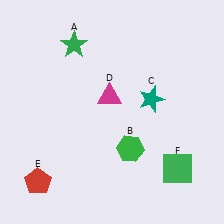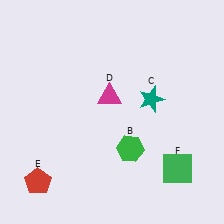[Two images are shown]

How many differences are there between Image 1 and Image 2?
There is 1 difference between the two images.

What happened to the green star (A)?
The green star (A) was removed in Image 2. It was in the top-left area of Image 1.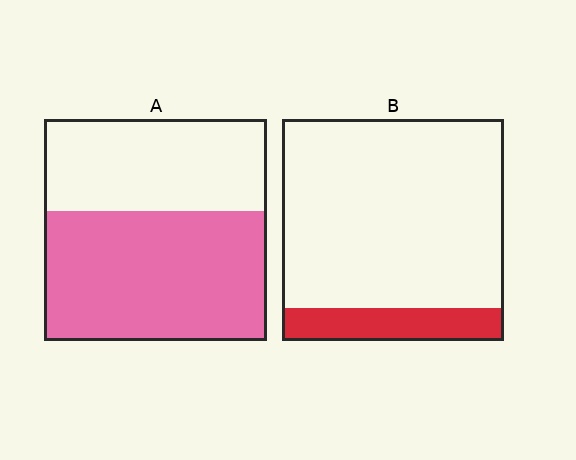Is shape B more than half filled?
No.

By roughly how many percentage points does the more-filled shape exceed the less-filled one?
By roughly 45 percentage points (A over B).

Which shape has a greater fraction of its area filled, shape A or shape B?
Shape A.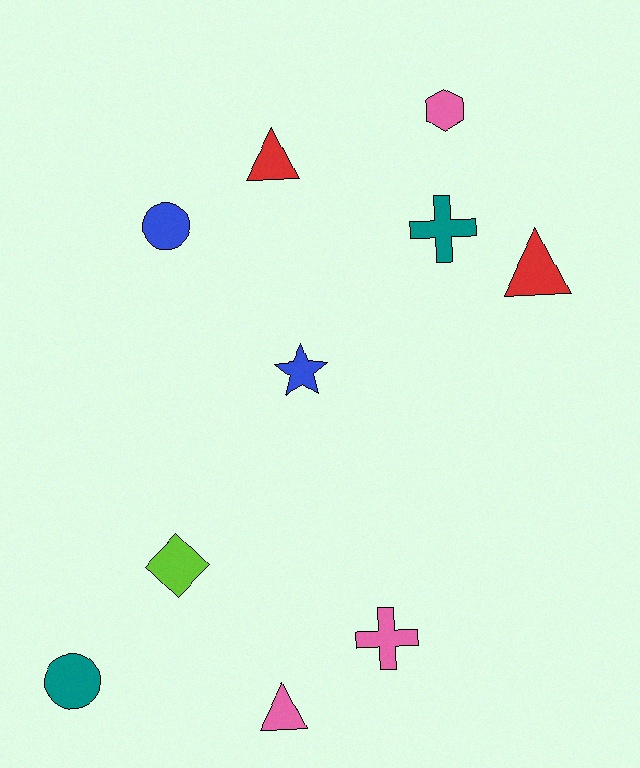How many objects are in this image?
There are 10 objects.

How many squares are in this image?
There are no squares.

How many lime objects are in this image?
There is 1 lime object.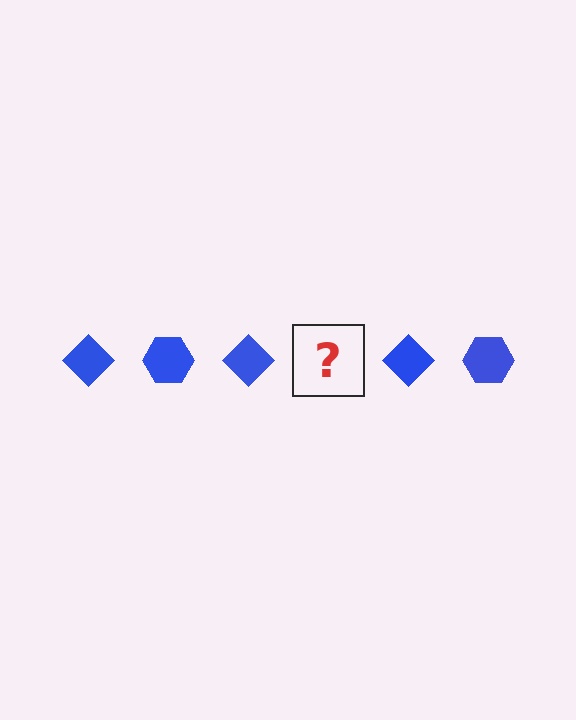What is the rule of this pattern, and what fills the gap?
The rule is that the pattern cycles through diamond, hexagon shapes in blue. The gap should be filled with a blue hexagon.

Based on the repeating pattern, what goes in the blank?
The blank should be a blue hexagon.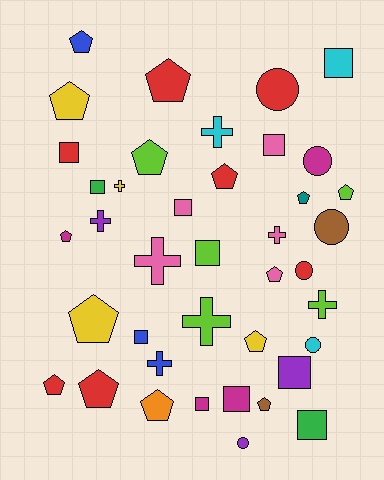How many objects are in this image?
There are 40 objects.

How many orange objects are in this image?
There is 1 orange object.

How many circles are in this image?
There are 6 circles.